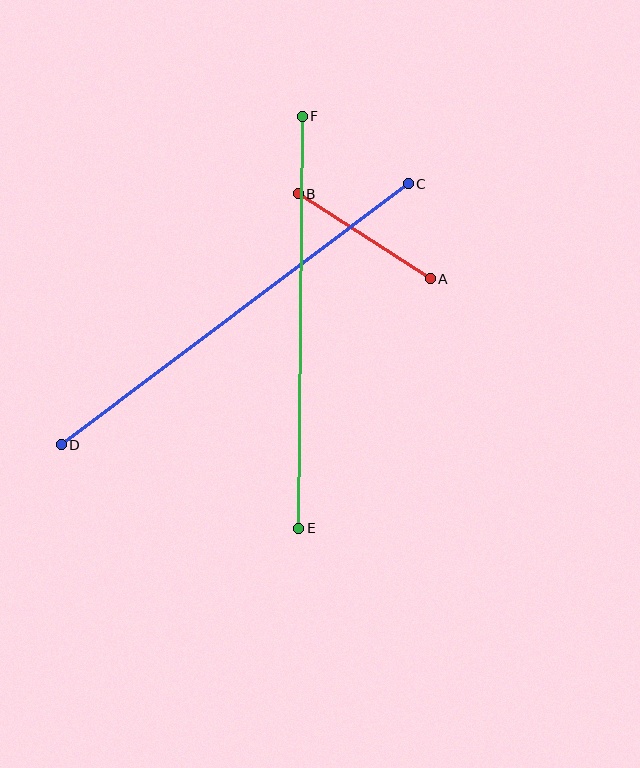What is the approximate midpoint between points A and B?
The midpoint is at approximately (364, 236) pixels.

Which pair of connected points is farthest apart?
Points C and D are farthest apart.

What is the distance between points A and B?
The distance is approximately 157 pixels.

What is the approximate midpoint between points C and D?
The midpoint is at approximately (235, 314) pixels.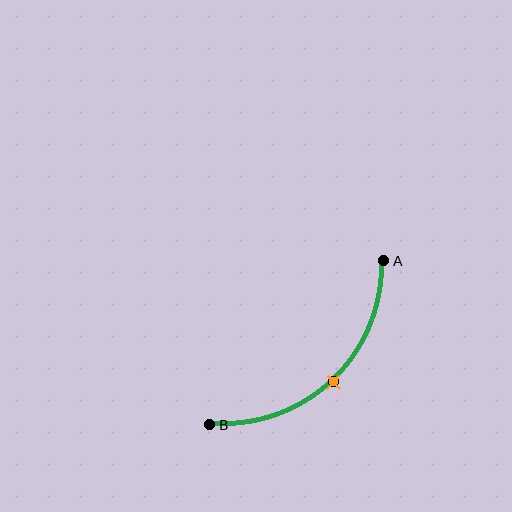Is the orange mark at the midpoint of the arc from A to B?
Yes. The orange mark lies on the arc at equal arc-length from both A and B — it is the arc midpoint.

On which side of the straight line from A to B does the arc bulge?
The arc bulges below and to the right of the straight line connecting A and B.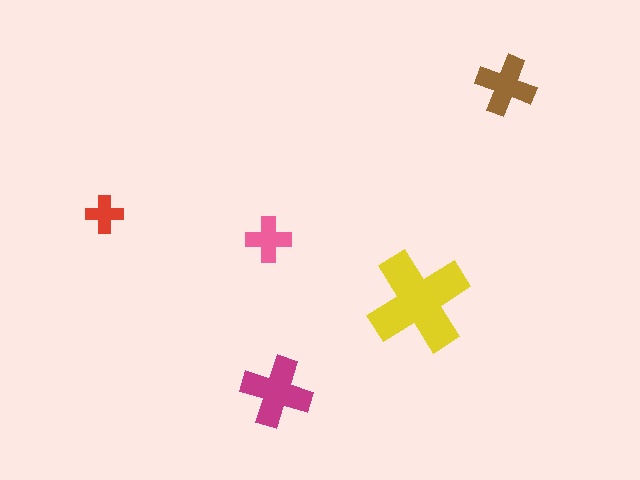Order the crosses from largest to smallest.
the yellow one, the magenta one, the brown one, the pink one, the red one.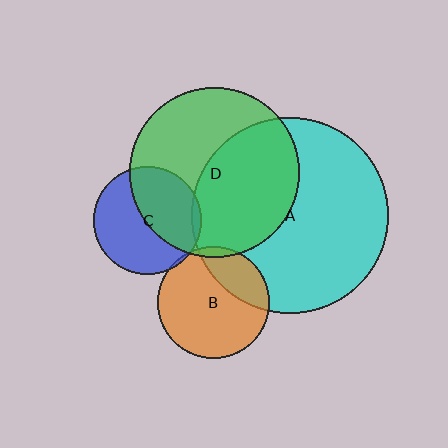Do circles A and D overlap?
Yes.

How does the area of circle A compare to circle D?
Approximately 1.3 times.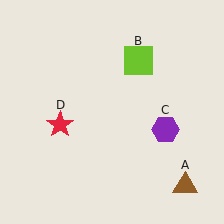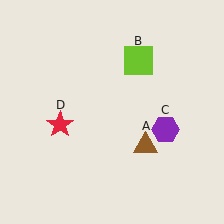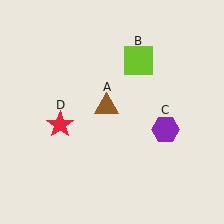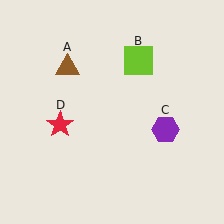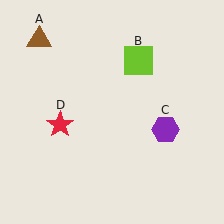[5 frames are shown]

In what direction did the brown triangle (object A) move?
The brown triangle (object A) moved up and to the left.